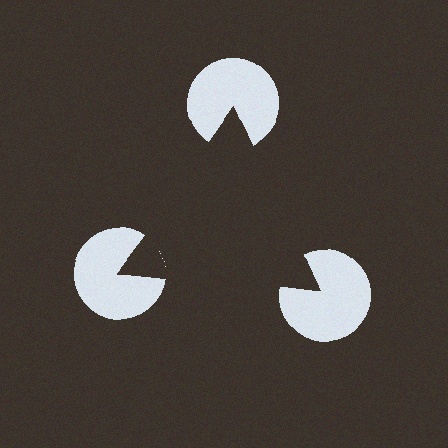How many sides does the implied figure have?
3 sides.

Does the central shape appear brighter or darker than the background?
It typically appears slightly darker than the background, even though no actual brightness change is drawn.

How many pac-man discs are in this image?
There are 3 — one at each vertex of the illusory triangle.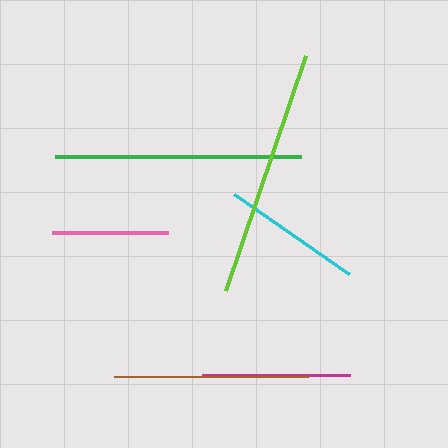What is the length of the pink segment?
The pink segment is approximately 116 pixels long.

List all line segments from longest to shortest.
From longest to shortest: lime, green, brown, magenta, cyan, pink.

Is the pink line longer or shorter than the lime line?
The lime line is longer than the pink line.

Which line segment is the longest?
The lime line is the longest at approximately 248 pixels.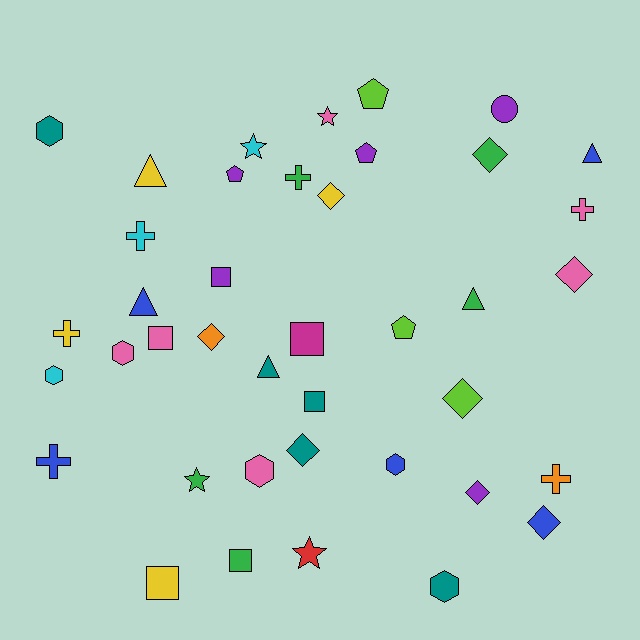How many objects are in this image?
There are 40 objects.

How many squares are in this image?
There are 6 squares.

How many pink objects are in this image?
There are 6 pink objects.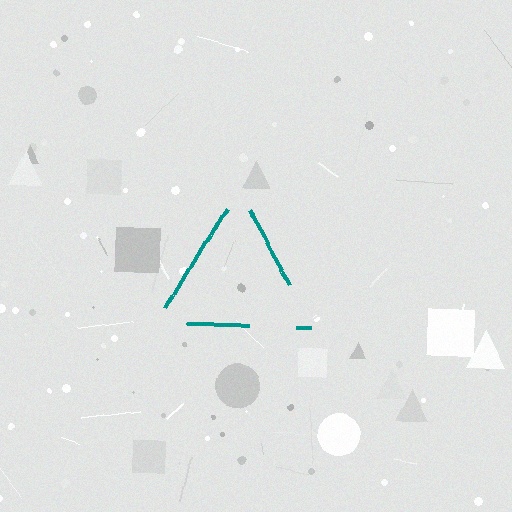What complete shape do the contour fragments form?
The contour fragments form a triangle.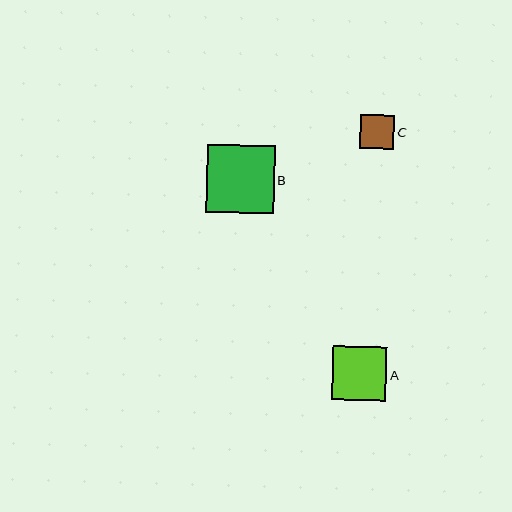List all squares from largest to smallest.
From largest to smallest: B, A, C.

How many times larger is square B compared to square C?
Square B is approximately 2.0 times the size of square C.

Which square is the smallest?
Square C is the smallest with a size of approximately 34 pixels.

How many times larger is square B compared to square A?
Square B is approximately 1.2 times the size of square A.